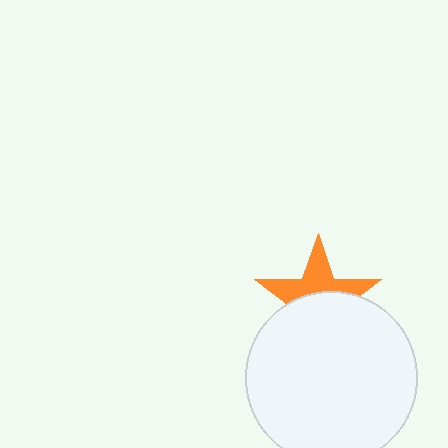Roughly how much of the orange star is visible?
About half of it is visible (roughly 46%).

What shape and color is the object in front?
The object in front is a white circle.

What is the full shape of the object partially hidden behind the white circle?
The partially hidden object is an orange star.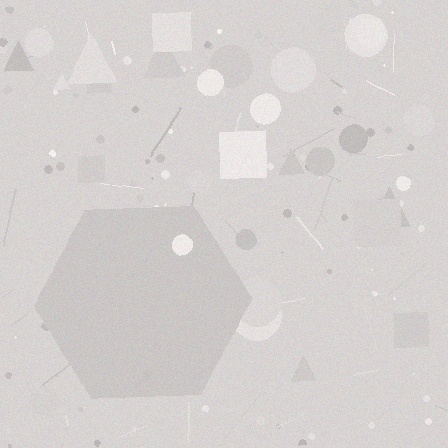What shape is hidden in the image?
A hexagon is hidden in the image.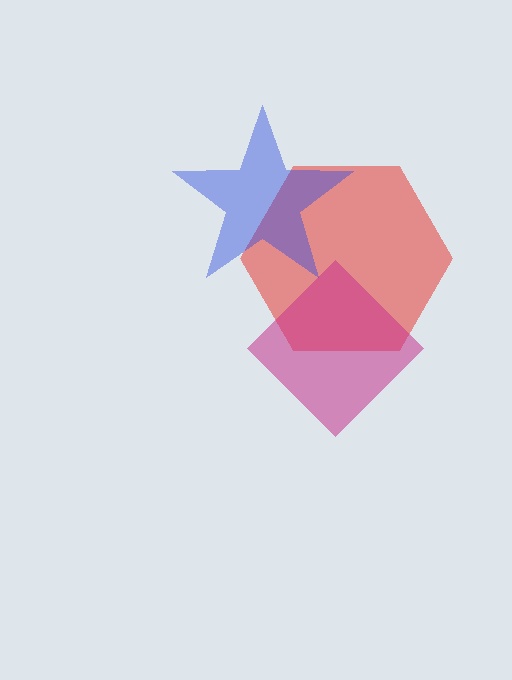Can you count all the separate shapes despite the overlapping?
Yes, there are 3 separate shapes.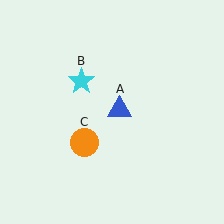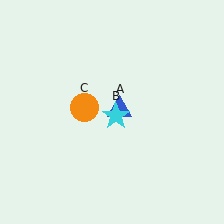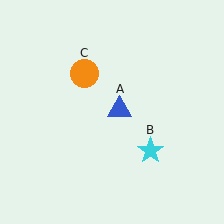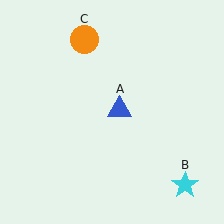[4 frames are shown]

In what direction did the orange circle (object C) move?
The orange circle (object C) moved up.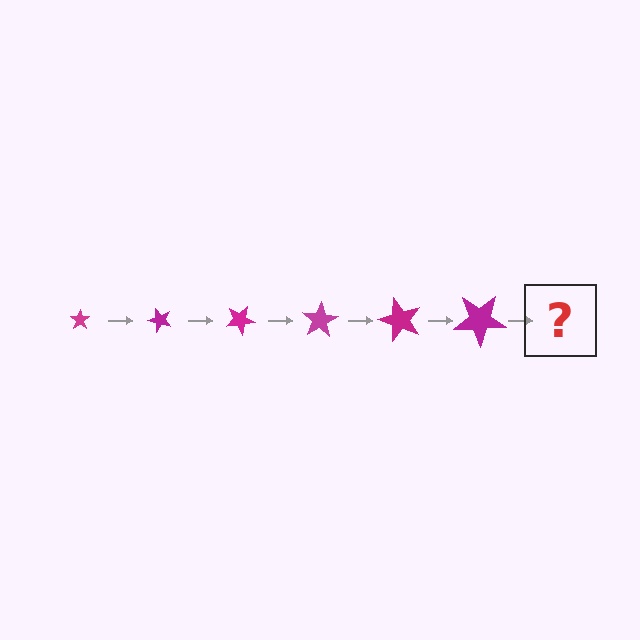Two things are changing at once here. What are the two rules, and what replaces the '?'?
The two rules are that the star grows larger each step and it rotates 50 degrees each step. The '?' should be a star, larger than the previous one and rotated 300 degrees from the start.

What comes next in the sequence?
The next element should be a star, larger than the previous one and rotated 300 degrees from the start.